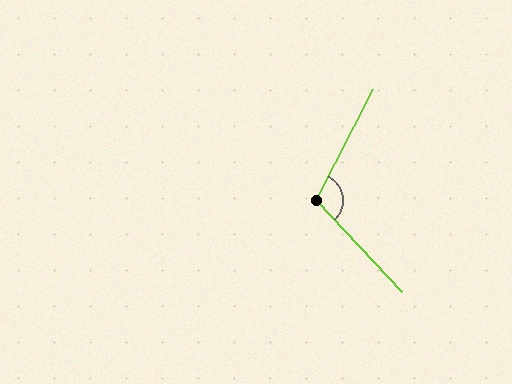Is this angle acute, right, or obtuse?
It is obtuse.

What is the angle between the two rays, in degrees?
Approximately 110 degrees.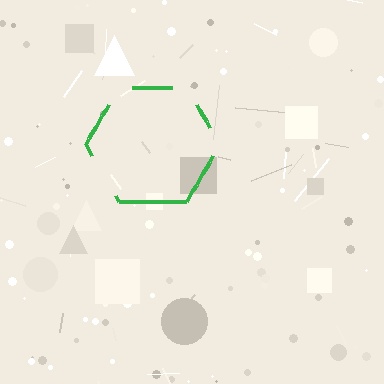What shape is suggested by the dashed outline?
The dashed outline suggests a hexagon.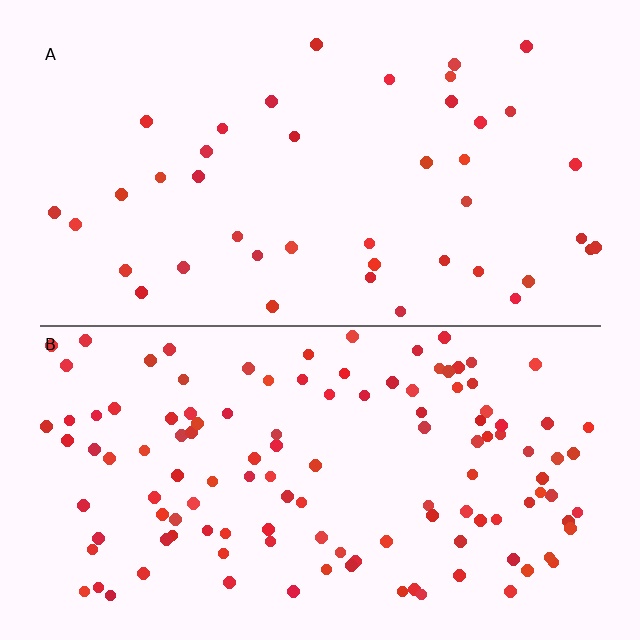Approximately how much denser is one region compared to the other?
Approximately 2.9× — region B over region A.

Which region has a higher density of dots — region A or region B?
B (the bottom).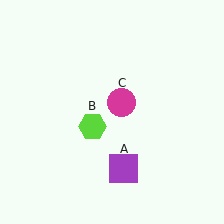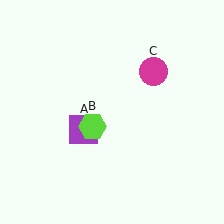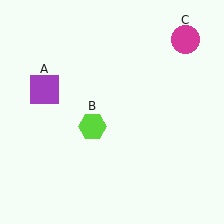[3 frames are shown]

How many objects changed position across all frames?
2 objects changed position: purple square (object A), magenta circle (object C).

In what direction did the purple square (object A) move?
The purple square (object A) moved up and to the left.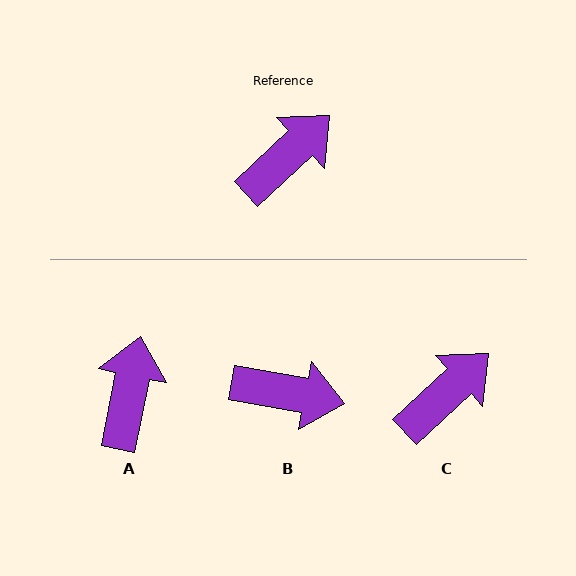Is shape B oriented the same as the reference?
No, it is off by about 54 degrees.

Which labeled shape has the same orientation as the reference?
C.